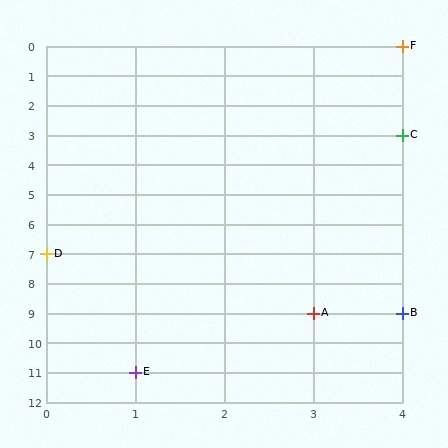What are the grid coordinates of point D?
Point D is at grid coordinates (0, 7).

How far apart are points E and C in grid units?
Points E and C are 3 columns and 8 rows apart (about 8.5 grid units diagonally).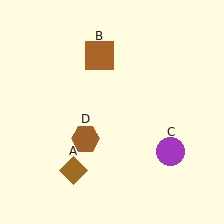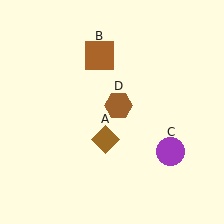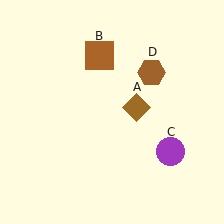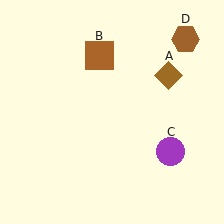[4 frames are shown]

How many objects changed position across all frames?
2 objects changed position: brown diamond (object A), brown hexagon (object D).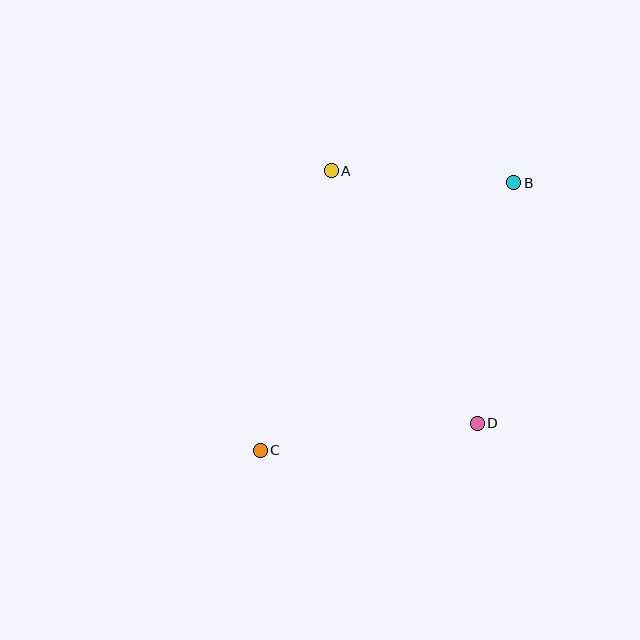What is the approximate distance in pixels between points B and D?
The distance between B and D is approximately 243 pixels.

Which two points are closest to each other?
Points A and B are closest to each other.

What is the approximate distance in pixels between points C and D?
The distance between C and D is approximately 219 pixels.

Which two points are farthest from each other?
Points B and C are farthest from each other.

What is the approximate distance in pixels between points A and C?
The distance between A and C is approximately 288 pixels.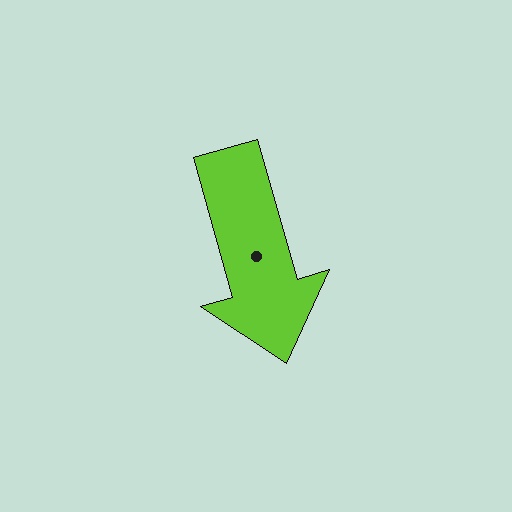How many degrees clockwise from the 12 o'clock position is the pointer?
Approximately 164 degrees.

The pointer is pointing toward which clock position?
Roughly 5 o'clock.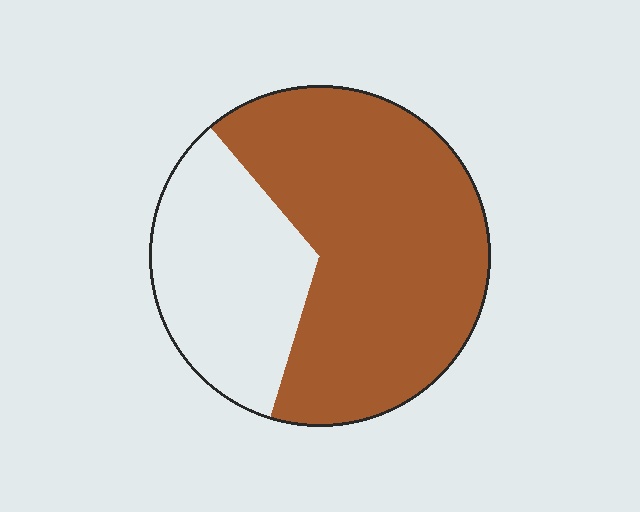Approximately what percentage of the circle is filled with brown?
Approximately 65%.